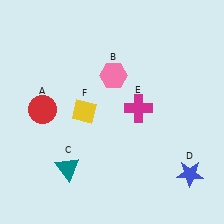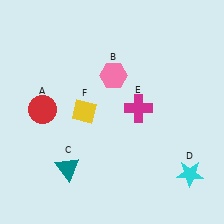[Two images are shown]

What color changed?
The star (D) changed from blue in Image 1 to cyan in Image 2.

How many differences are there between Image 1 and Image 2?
There is 1 difference between the two images.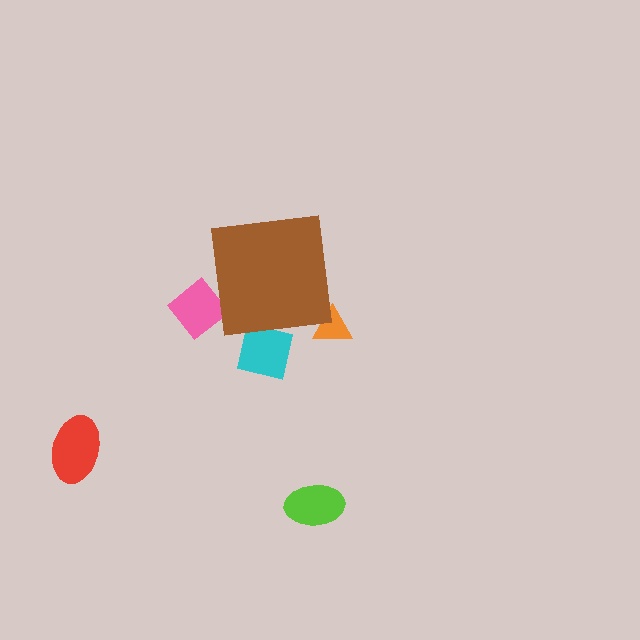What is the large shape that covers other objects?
A brown square.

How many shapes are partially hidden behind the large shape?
3 shapes are partially hidden.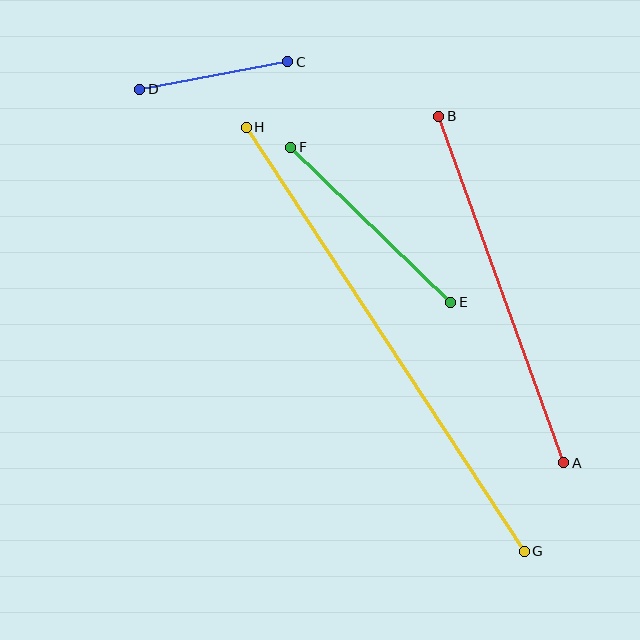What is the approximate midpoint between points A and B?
The midpoint is at approximately (501, 290) pixels.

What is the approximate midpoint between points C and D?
The midpoint is at approximately (214, 75) pixels.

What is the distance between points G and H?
The distance is approximately 507 pixels.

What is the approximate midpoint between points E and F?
The midpoint is at approximately (371, 225) pixels.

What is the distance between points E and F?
The distance is approximately 223 pixels.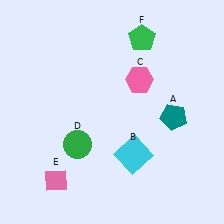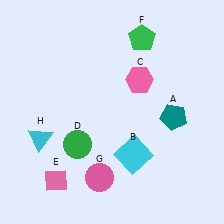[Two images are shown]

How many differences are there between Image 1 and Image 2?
There are 2 differences between the two images.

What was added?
A pink circle (G), a cyan triangle (H) were added in Image 2.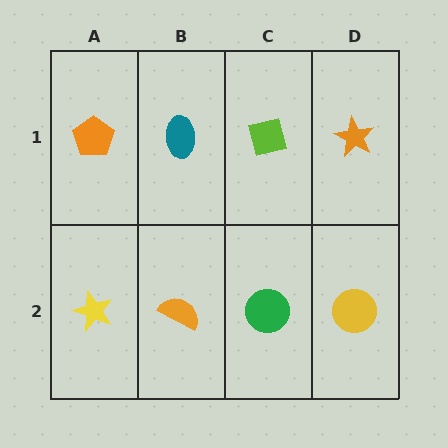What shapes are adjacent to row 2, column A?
An orange pentagon (row 1, column A), an orange semicircle (row 2, column B).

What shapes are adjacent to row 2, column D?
An orange star (row 1, column D), a green circle (row 2, column C).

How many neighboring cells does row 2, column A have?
2.